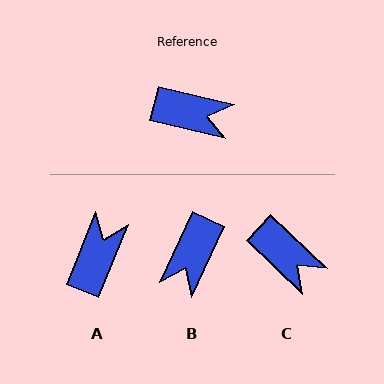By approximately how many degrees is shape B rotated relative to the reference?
Approximately 102 degrees clockwise.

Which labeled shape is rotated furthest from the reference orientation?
B, about 102 degrees away.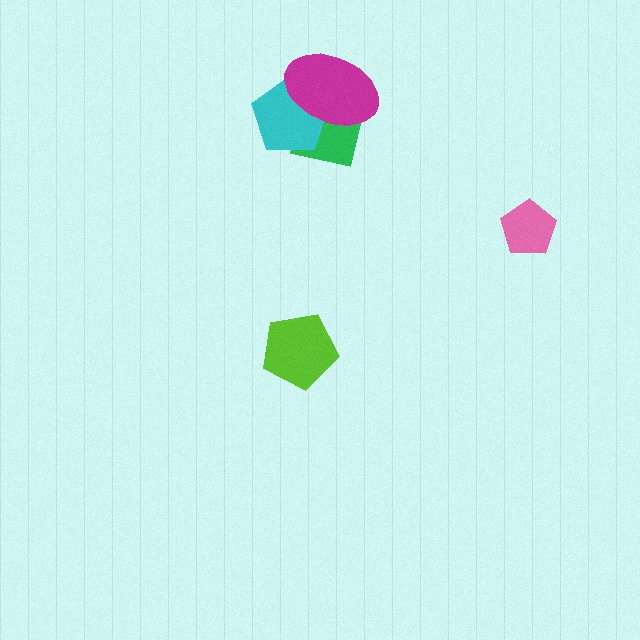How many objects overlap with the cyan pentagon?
2 objects overlap with the cyan pentagon.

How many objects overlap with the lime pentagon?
0 objects overlap with the lime pentagon.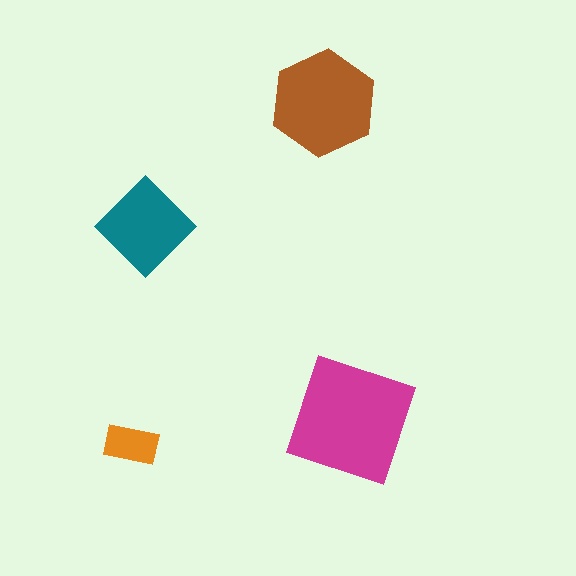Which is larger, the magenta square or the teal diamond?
The magenta square.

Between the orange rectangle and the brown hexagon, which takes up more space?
The brown hexagon.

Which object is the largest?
The magenta square.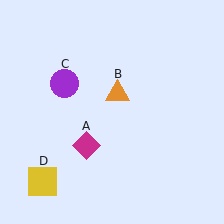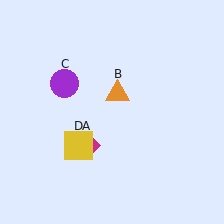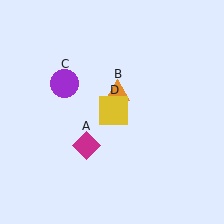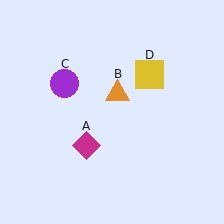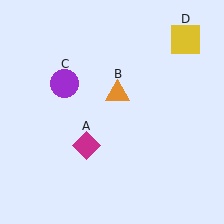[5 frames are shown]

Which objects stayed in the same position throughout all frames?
Magenta diamond (object A) and orange triangle (object B) and purple circle (object C) remained stationary.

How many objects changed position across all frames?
1 object changed position: yellow square (object D).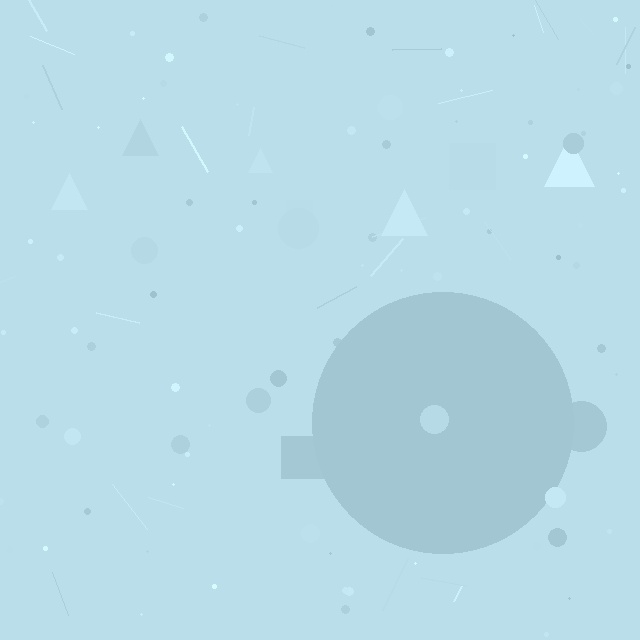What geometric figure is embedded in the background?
A circle is embedded in the background.